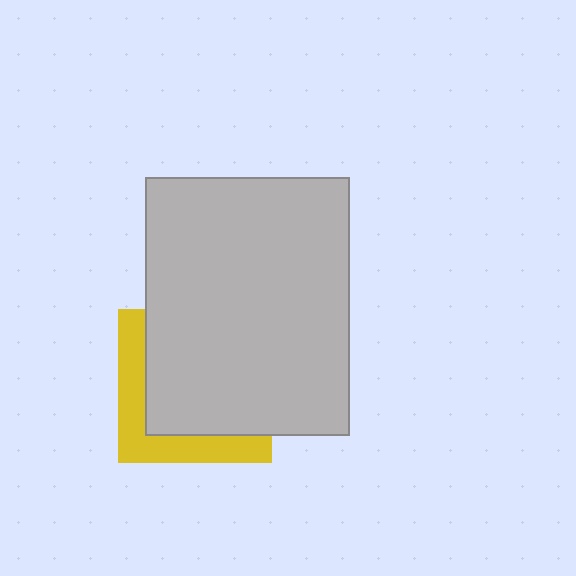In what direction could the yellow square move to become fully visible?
The yellow square could move toward the lower-left. That would shift it out from behind the light gray rectangle entirely.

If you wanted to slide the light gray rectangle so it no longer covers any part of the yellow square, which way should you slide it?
Slide it toward the upper-right — that is the most direct way to separate the two shapes.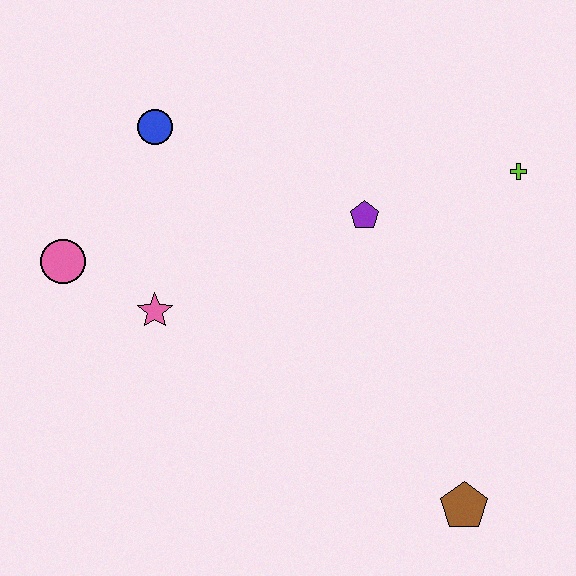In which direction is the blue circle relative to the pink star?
The blue circle is above the pink star.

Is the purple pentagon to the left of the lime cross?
Yes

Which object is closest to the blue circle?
The pink circle is closest to the blue circle.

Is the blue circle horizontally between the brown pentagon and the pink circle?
Yes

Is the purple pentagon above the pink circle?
Yes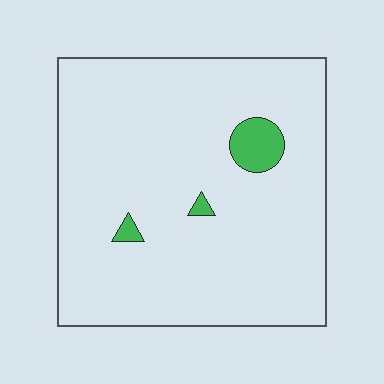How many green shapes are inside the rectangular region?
3.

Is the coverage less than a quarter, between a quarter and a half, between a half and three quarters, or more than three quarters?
Less than a quarter.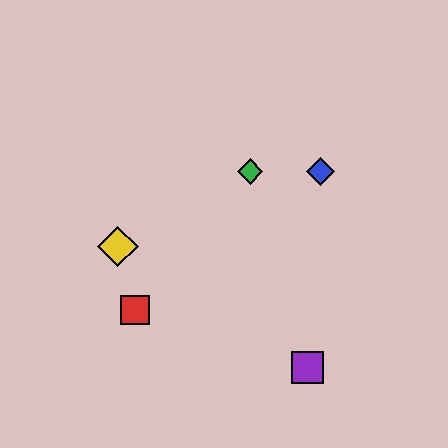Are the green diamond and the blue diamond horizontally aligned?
Yes, both are at y≈172.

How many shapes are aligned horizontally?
2 shapes (the blue diamond, the green diamond) are aligned horizontally.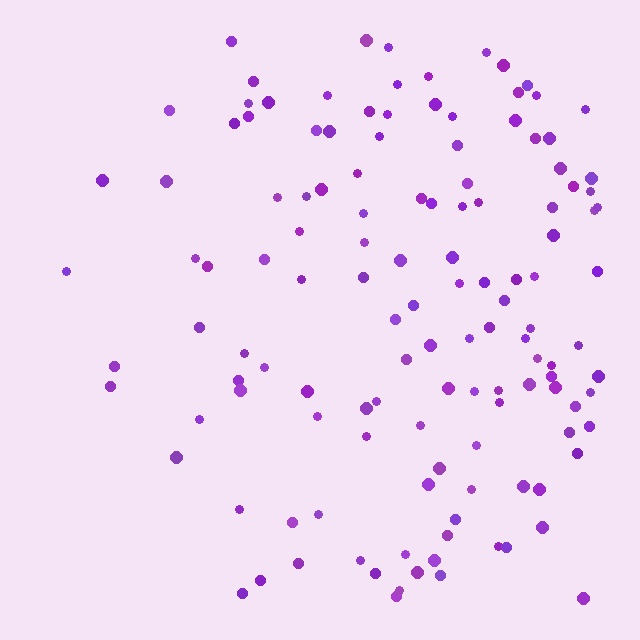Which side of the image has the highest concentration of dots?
The right.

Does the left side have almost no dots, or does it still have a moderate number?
Still a moderate number, just noticeably fewer than the right.